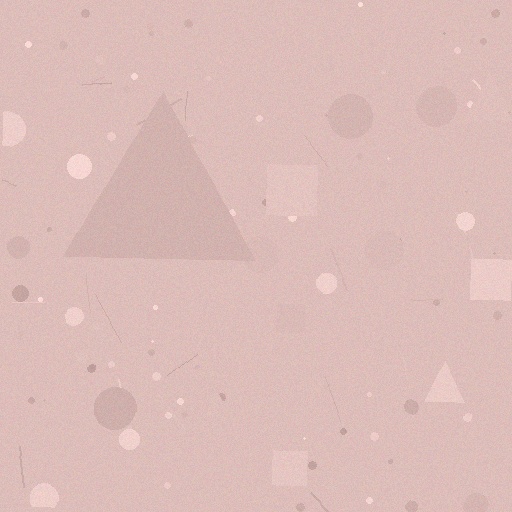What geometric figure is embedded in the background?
A triangle is embedded in the background.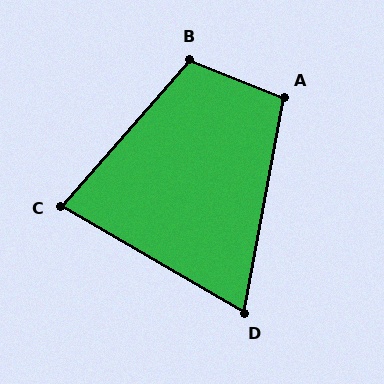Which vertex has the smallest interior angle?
D, at approximately 70 degrees.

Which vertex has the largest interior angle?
B, at approximately 110 degrees.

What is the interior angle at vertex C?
Approximately 79 degrees (acute).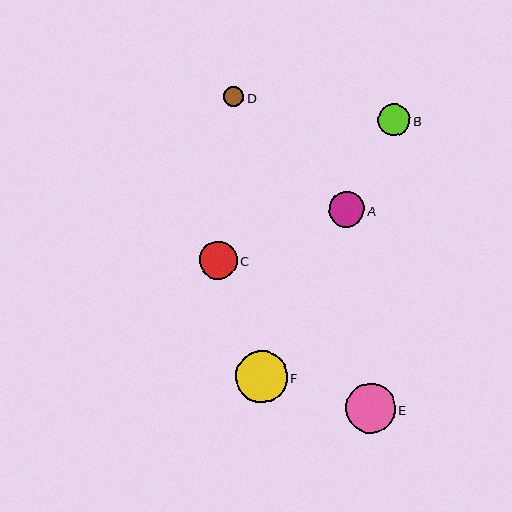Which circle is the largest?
Circle F is the largest with a size of approximately 52 pixels.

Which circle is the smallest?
Circle D is the smallest with a size of approximately 20 pixels.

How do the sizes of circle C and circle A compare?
Circle C and circle A are approximately the same size.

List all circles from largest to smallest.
From largest to smallest: F, E, C, A, B, D.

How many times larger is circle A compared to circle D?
Circle A is approximately 1.7 times the size of circle D.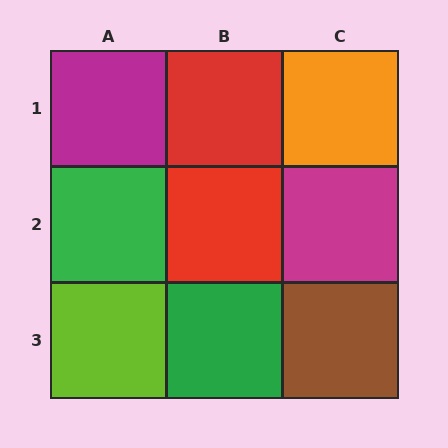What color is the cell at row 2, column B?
Red.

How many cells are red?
2 cells are red.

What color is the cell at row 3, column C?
Brown.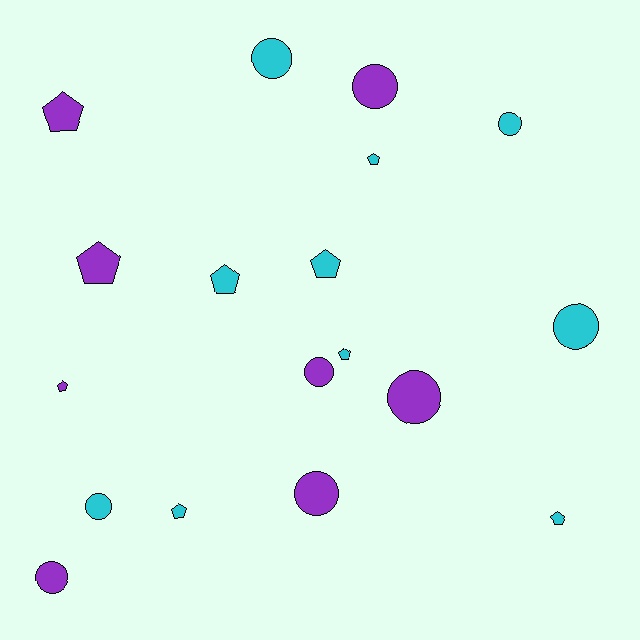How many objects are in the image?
There are 18 objects.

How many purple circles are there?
There are 5 purple circles.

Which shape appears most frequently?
Pentagon, with 9 objects.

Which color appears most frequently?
Cyan, with 10 objects.